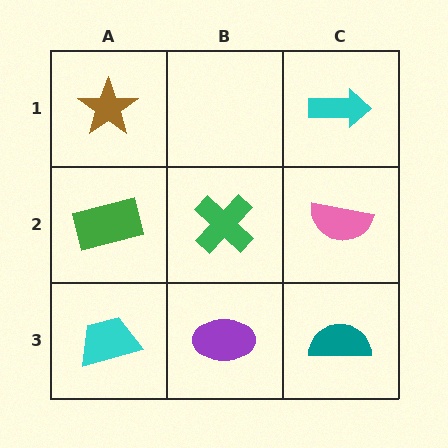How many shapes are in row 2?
3 shapes.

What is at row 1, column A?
A brown star.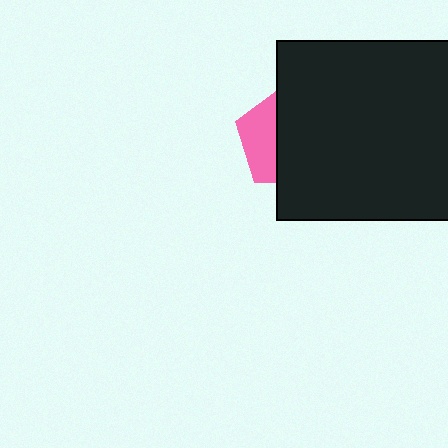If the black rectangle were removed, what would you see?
You would see the complete pink pentagon.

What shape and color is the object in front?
The object in front is a black rectangle.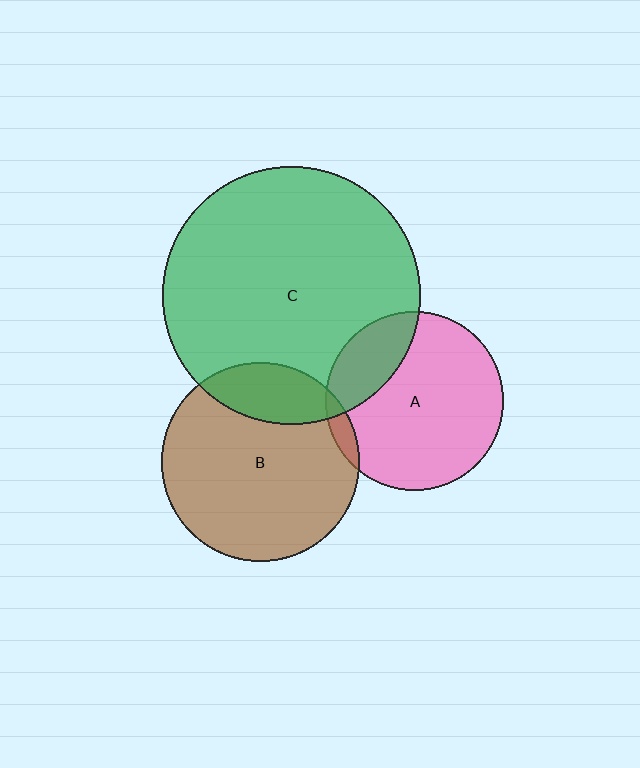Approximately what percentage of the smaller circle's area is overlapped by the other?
Approximately 5%.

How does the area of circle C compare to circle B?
Approximately 1.7 times.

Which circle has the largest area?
Circle C (green).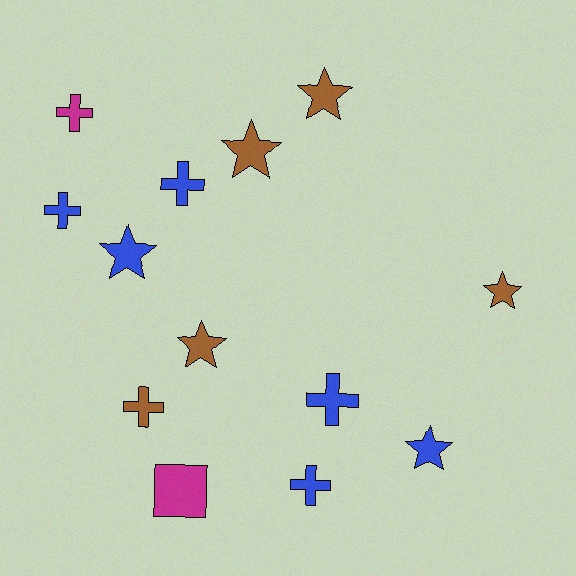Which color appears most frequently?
Blue, with 6 objects.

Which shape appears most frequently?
Cross, with 6 objects.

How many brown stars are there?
There are 4 brown stars.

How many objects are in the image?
There are 13 objects.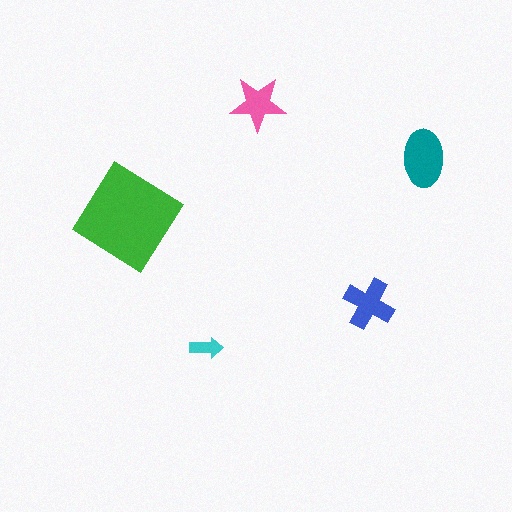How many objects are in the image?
There are 5 objects in the image.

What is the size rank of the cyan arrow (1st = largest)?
5th.